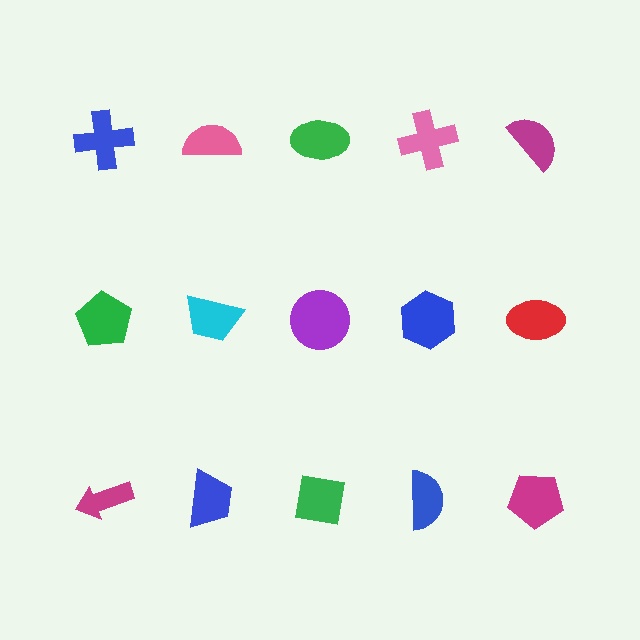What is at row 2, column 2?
A cyan trapezoid.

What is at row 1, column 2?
A pink semicircle.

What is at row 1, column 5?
A magenta semicircle.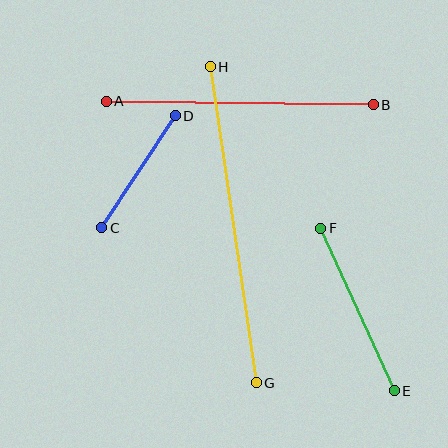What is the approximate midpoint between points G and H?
The midpoint is at approximately (233, 225) pixels.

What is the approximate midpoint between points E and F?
The midpoint is at approximately (357, 309) pixels.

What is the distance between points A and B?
The distance is approximately 267 pixels.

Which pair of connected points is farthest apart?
Points G and H are farthest apart.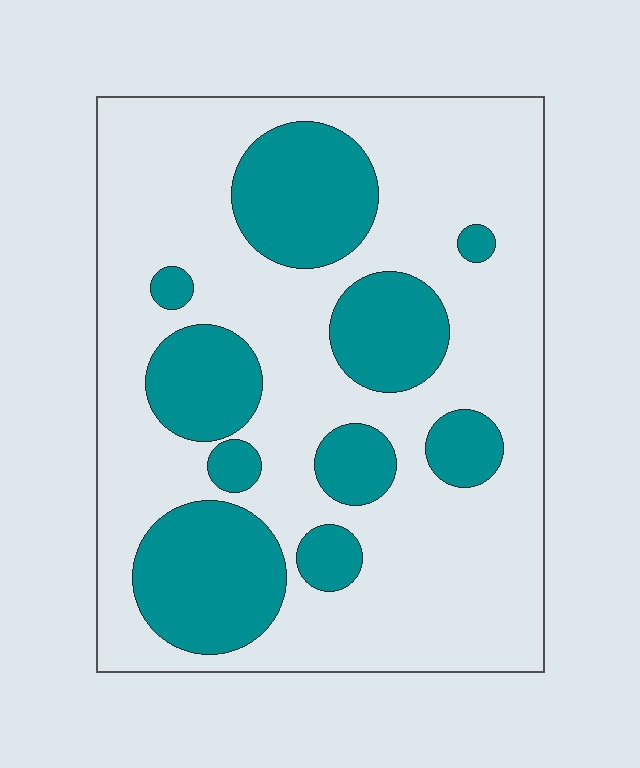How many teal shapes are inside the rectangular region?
10.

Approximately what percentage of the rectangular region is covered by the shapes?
Approximately 30%.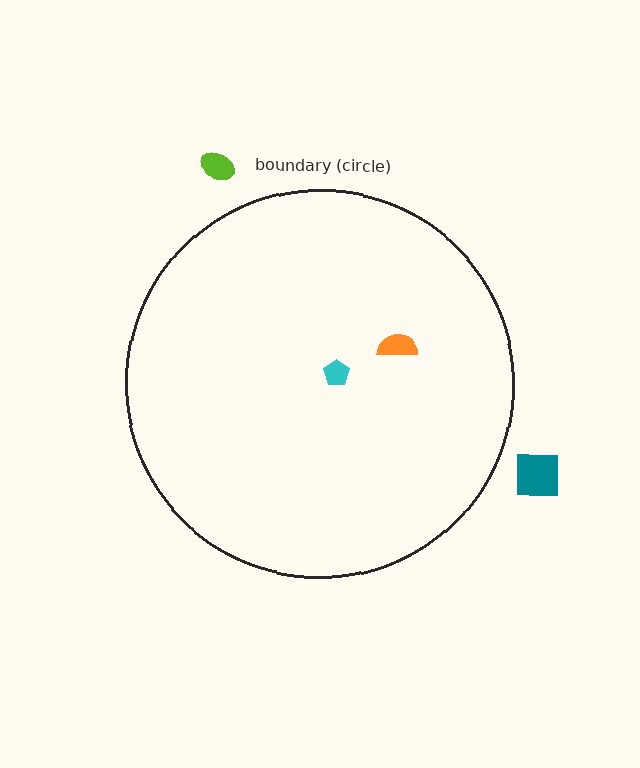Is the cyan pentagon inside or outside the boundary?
Inside.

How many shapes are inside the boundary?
2 inside, 2 outside.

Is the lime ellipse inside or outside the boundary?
Outside.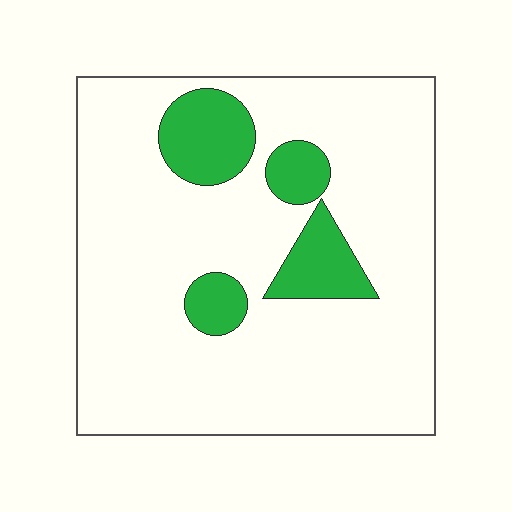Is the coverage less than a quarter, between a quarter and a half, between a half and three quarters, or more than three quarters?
Less than a quarter.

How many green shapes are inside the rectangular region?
4.